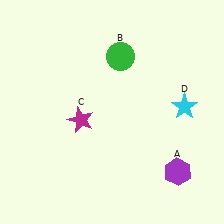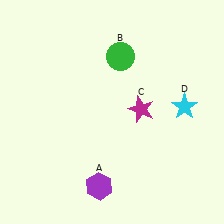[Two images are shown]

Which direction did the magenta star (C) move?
The magenta star (C) moved right.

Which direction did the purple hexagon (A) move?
The purple hexagon (A) moved left.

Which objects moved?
The objects that moved are: the purple hexagon (A), the magenta star (C).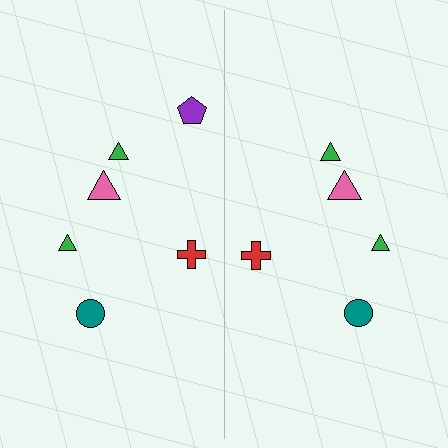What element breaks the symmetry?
A purple pentagon is missing from the right side.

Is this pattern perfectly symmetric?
No, the pattern is not perfectly symmetric. A purple pentagon is missing from the right side.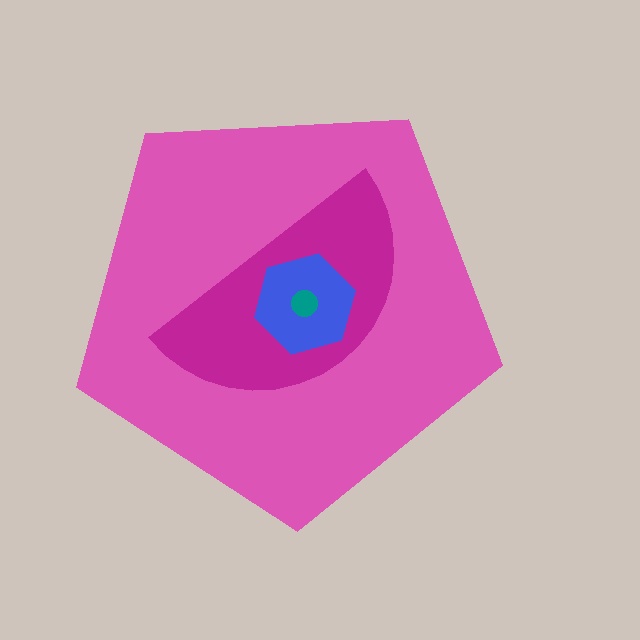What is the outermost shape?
The pink pentagon.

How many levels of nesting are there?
4.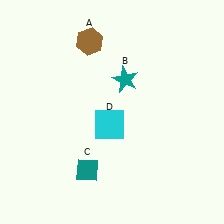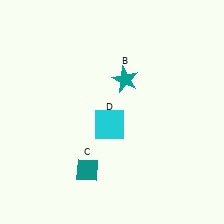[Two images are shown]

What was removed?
The brown hexagon (A) was removed in Image 2.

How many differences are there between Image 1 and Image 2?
There is 1 difference between the two images.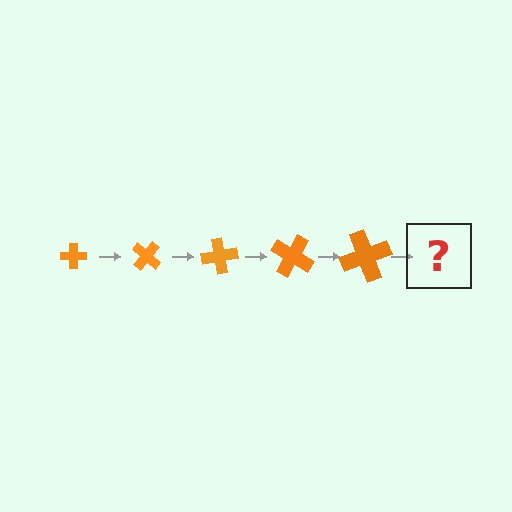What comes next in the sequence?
The next element should be a cross, larger than the previous one and rotated 200 degrees from the start.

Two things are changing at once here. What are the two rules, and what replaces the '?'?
The two rules are that the cross grows larger each step and it rotates 40 degrees each step. The '?' should be a cross, larger than the previous one and rotated 200 degrees from the start.